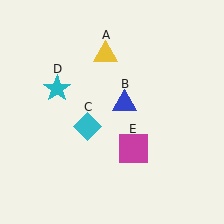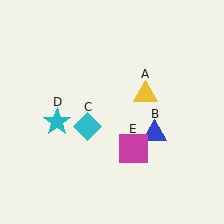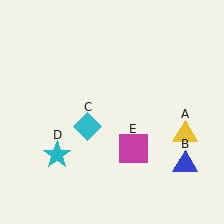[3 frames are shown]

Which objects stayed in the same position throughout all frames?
Cyan diamond (object C) and magenta square (object E) remained stationary.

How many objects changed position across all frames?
3 objects changed position: yellow triangle (object A), blue triangle (object B), cyan star (object D).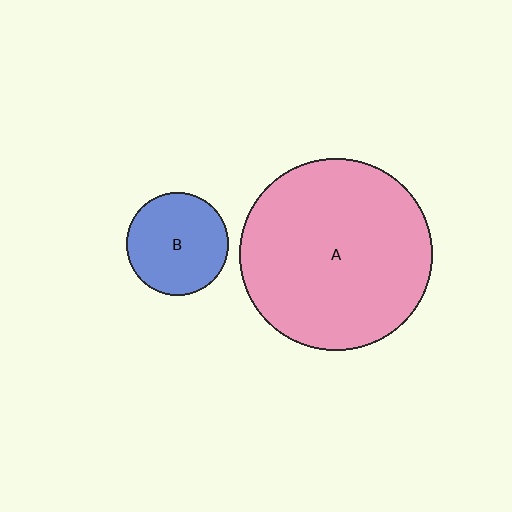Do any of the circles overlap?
No, none of the circles overlap.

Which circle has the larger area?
Circle A (pink).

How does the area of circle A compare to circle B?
Approximately 3.5 times.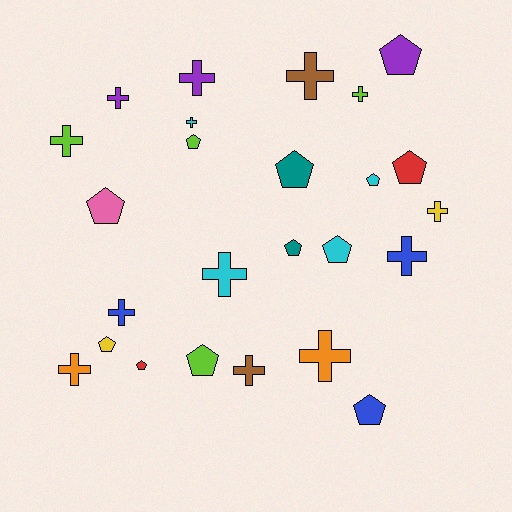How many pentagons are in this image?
There are 12 pentagons.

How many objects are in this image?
There are 25 objects.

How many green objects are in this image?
There are no green objects.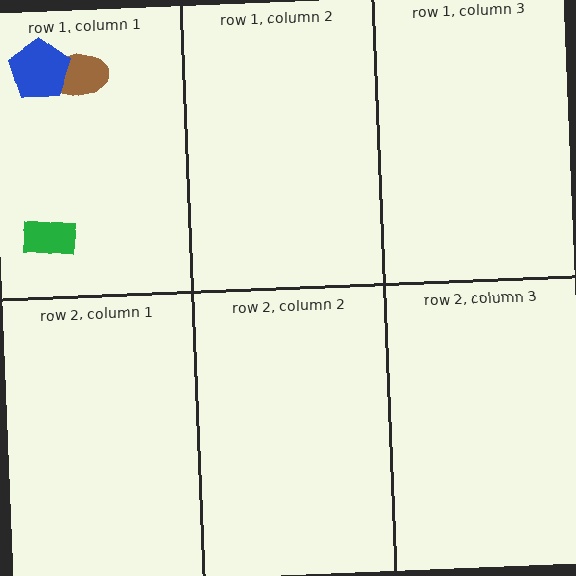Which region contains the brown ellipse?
The row 1, column 1 region.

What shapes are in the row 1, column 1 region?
The brown ellipse, the green rectangle, the blue pentagon.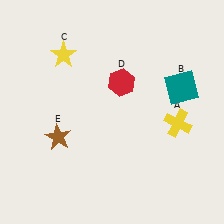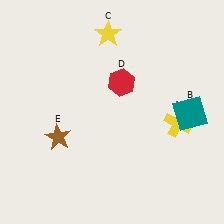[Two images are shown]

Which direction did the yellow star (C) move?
The yellow star (C) moved right.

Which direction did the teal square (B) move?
The teal square (B) moved down.